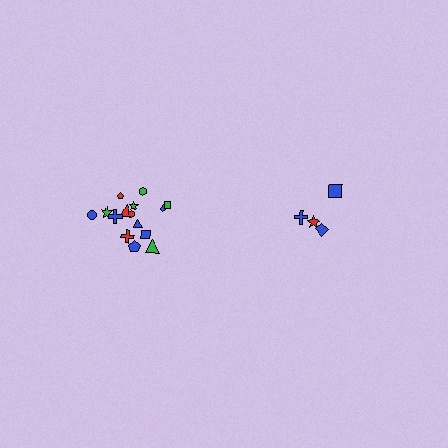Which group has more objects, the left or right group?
The left group.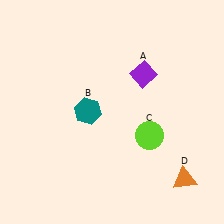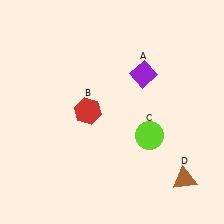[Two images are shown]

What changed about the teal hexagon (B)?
In Image 1, B is teal. In Image 2, it changed to red.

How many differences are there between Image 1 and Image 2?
There are 2 differences between the two images.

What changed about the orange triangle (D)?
In Image 1, D is orange. In Image 2, it changed to brown.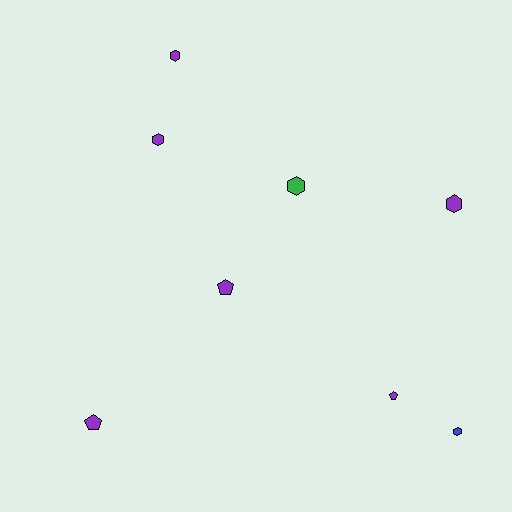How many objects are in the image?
There are 8 objects.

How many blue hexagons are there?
There is 1 blue hexagon.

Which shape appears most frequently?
Hexagon, with 5 objects.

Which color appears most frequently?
Purple, with 6 objects.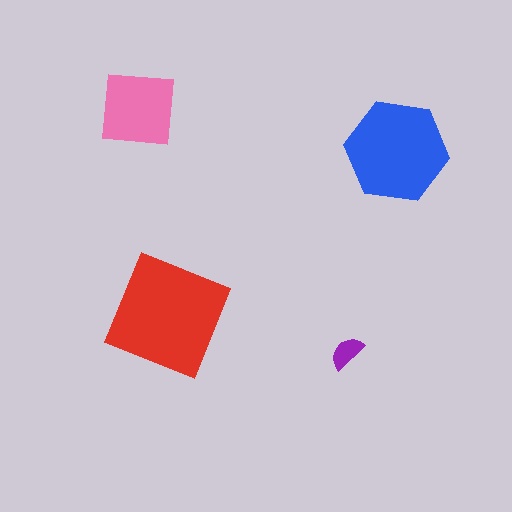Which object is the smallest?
The purple semicircle.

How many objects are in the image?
There are 4 objects in the image.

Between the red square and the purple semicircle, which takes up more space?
The red square.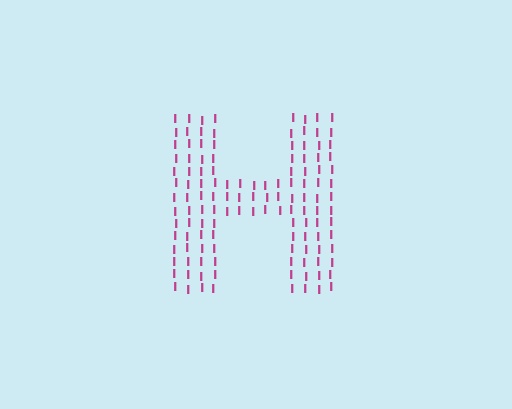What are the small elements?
The small elements are letter I's.